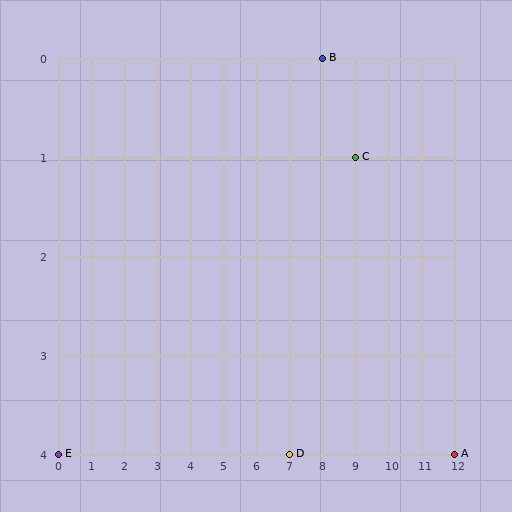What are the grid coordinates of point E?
Point E is at grid coordinates (0, 4).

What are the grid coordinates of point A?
Point A is at grid coordinates (12, 4).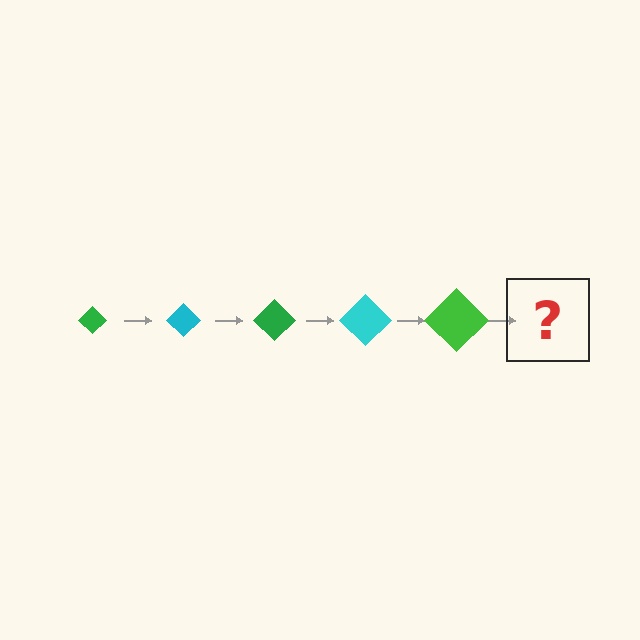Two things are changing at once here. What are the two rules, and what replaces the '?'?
The two rules are that the diamond grows larger each step and the color cycles through green and cyan. The '?' should be a cyan diamond, larger than the previous one.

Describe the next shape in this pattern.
It should be a cyan diamond, larger than the previous one.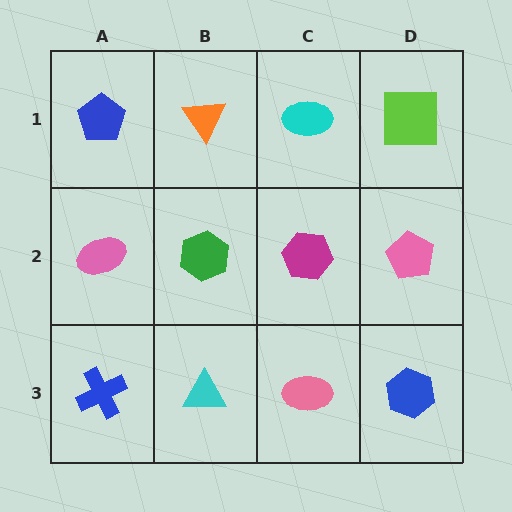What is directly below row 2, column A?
A blue cross.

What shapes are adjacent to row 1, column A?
A pink ellipse (row 2, column A), an orange triangle (row 1, column B).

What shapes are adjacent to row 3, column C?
A magenta hexagon (row 2, column C), a cyan triangle (row 3, column B), a blue hexagon (row 3, column D).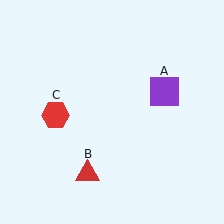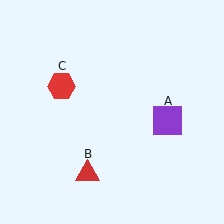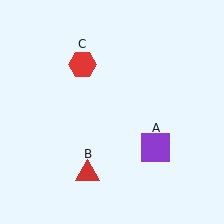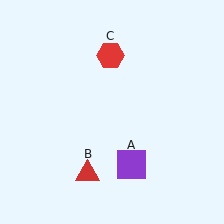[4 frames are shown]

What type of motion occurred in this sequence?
The purple square (object A), red hexagon (object C) rotated clockwise around the center of the scene.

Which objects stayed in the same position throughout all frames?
Red triangle (object B) remained stationary.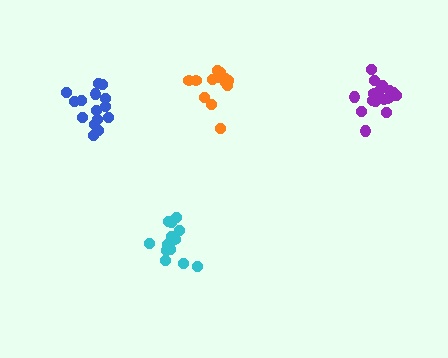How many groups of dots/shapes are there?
There are 4 groups.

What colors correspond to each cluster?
The clusters are colored: orange, cyan, blue, purple.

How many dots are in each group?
Group 1: 14 dots, Group 2: 14 dots, Group 3: 15 dots, Group 4: 16 dots (59 total).